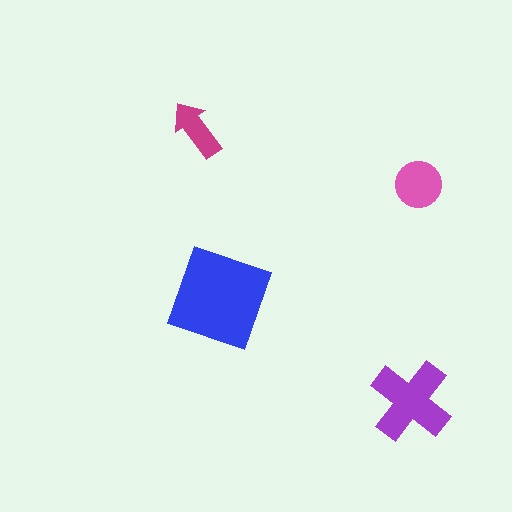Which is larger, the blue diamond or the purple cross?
The blue diamond.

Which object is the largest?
The blue diamond.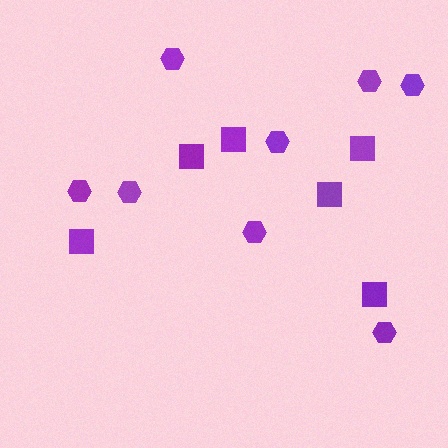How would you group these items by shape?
There are 2 groups: one group of hexagons (8) and one group of squares (6).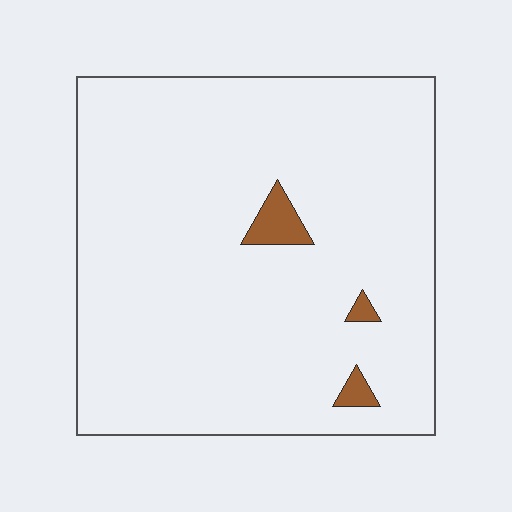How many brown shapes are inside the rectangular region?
3.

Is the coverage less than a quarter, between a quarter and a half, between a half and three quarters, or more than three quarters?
Less than a quarter.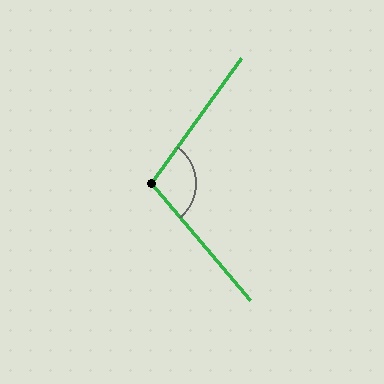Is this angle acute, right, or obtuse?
It is obtuse.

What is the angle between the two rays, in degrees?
Approximately 104 degrees.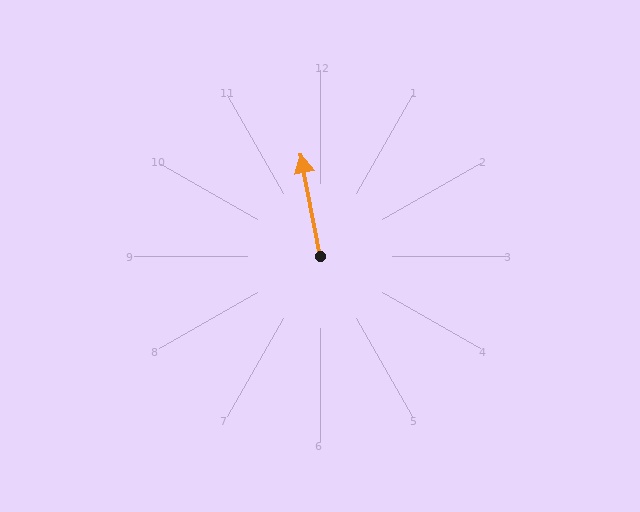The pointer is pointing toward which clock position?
Roughly 12 o'clock.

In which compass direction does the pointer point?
North.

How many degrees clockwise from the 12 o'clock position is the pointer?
Approximately 349 degrees.